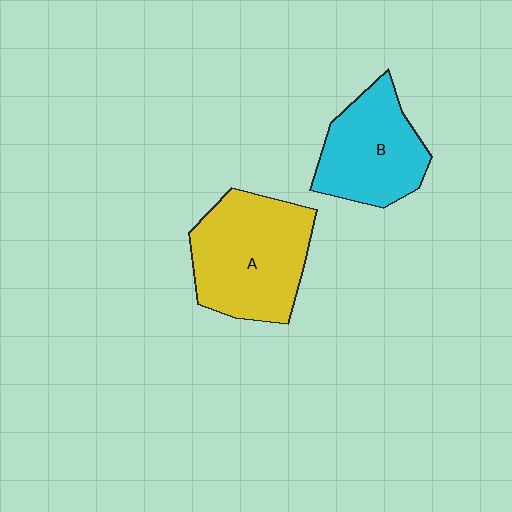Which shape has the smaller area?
Shape B (cyan).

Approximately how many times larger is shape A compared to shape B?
Approximately 1.3 times.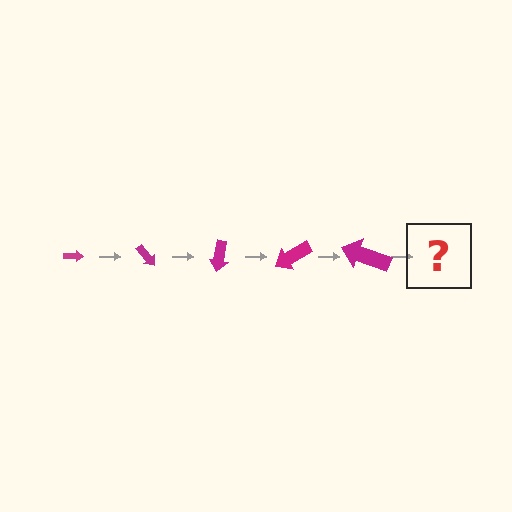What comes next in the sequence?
The next element should be an arrow, larger than the previous one and rotated 250 degrees from the start.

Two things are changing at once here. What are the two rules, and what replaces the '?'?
The two rules are that the arrow grows larger each step and it rotates 50 degrees each step. The '?' should be an arrow, larger than the previous one and rotated 250 degrees from the start.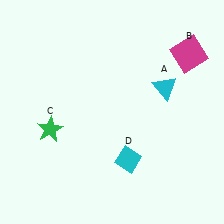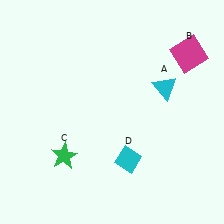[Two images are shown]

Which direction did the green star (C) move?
The green star (C) moved down.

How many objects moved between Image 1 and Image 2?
1 object moved between the two images.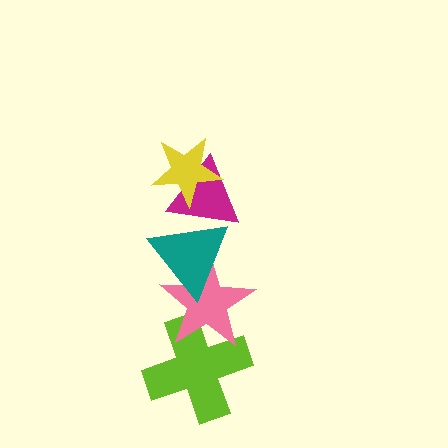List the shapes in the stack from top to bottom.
From top to bottom: the yellow star, the magenta triangle, the teal triangle, the pink star, the lime cross.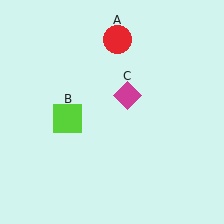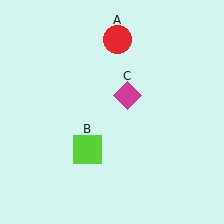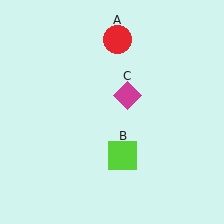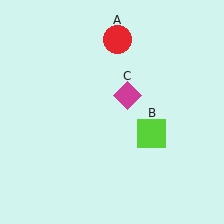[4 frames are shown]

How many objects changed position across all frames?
1 object changed position: lime square (object B).